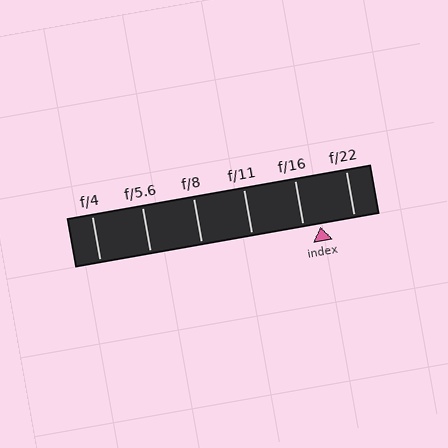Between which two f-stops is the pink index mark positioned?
The index mark is between f/16 and f/22.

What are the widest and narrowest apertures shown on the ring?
The widest aperture shown is f/4 and the narrowest is f/22.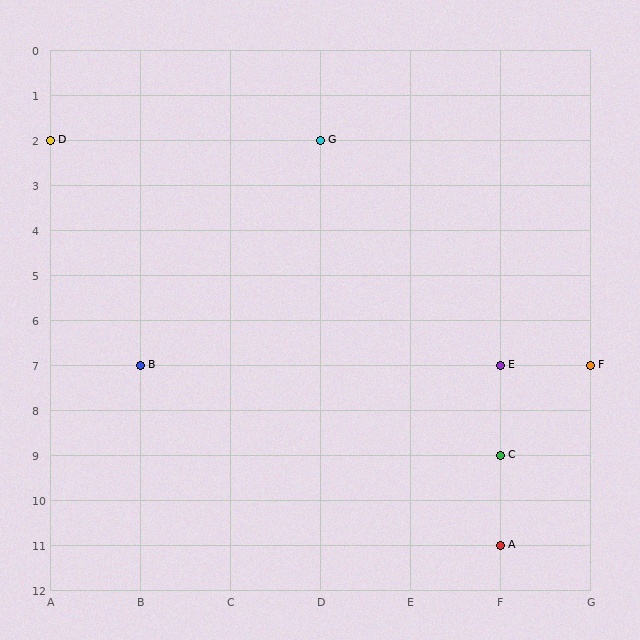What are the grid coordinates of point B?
Point B is at grid coordinates (B, 7).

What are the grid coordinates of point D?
Point D is at grid coordinates (A, 2).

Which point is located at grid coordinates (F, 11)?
Point A is at (F, 11).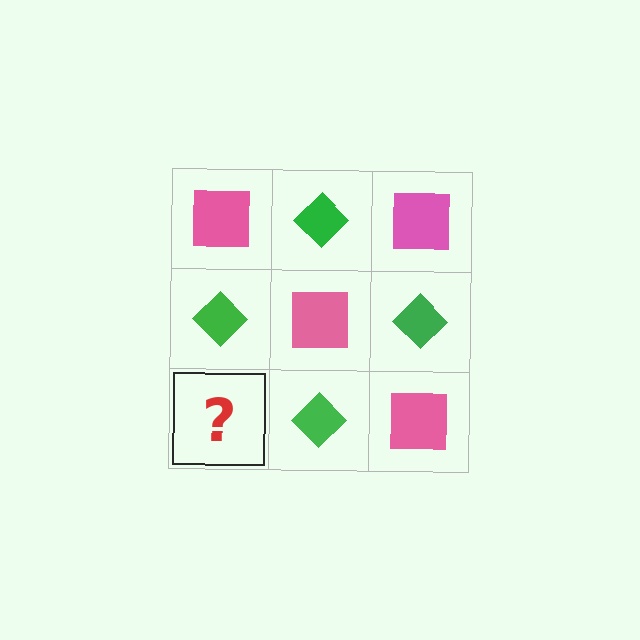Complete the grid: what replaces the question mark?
The question mark should be replaced with a pink square.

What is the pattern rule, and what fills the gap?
The rule is that it alternates pink square and green diamond in a checkerboard pattern. The gap should be filled with a pink square.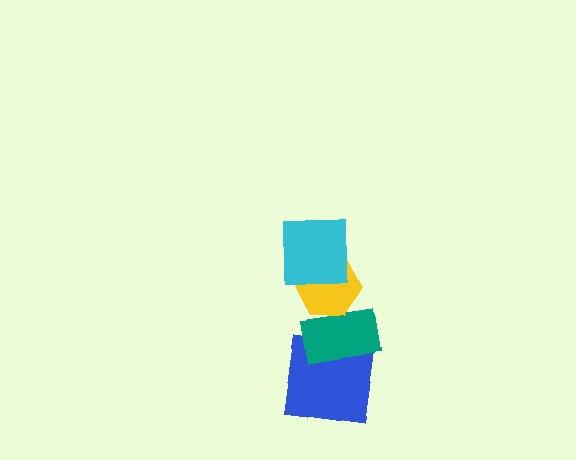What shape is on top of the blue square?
The teal rectangle is on top of the blue square.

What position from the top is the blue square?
The blue square is 4th from the top.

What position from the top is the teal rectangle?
The teal rectangle is 3rd from the top.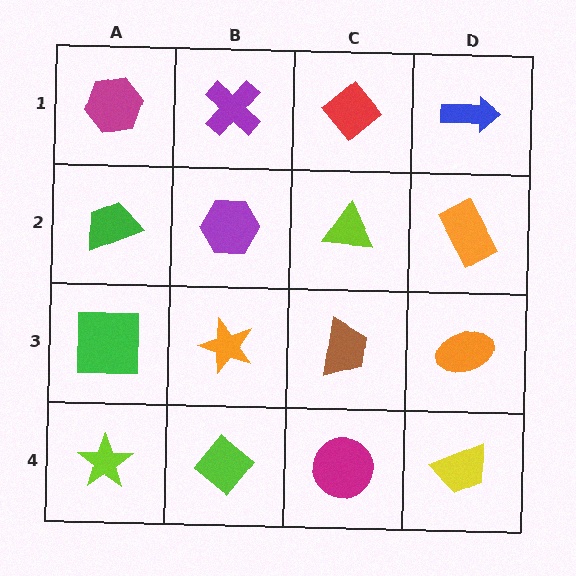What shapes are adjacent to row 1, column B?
A purple hexagon (row 2, column B), a magenta hexagon (row 1, column A), a red diamond (row 1, column C).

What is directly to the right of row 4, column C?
A yellow trapezoid.